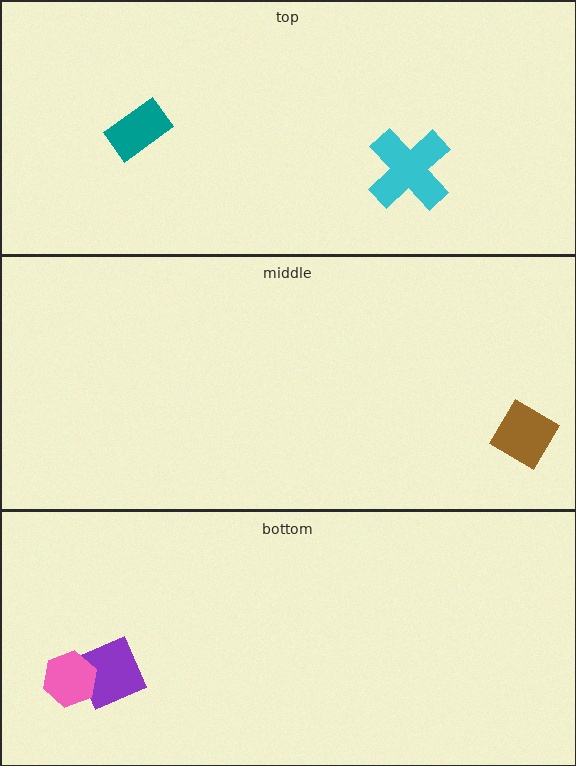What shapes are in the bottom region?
The purple square, the pink hexagon.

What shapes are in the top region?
The cyan cross, the teal rectangle.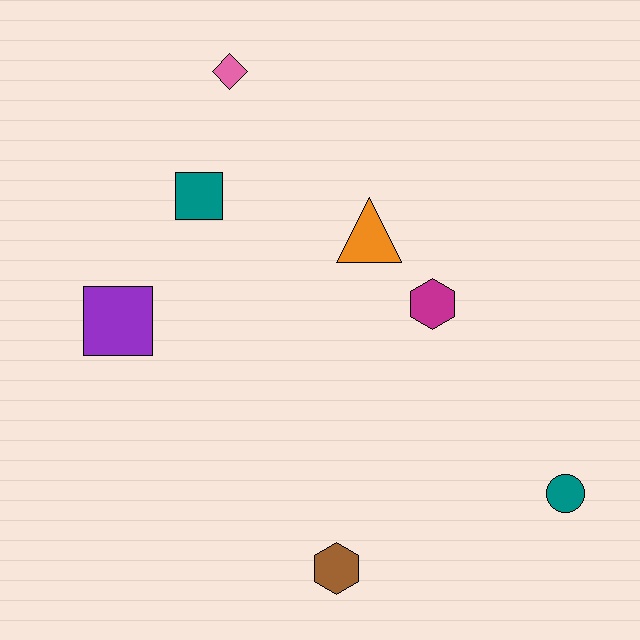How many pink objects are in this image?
There is 1 pink object.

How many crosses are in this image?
There are no crosses.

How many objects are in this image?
There are 7 objects.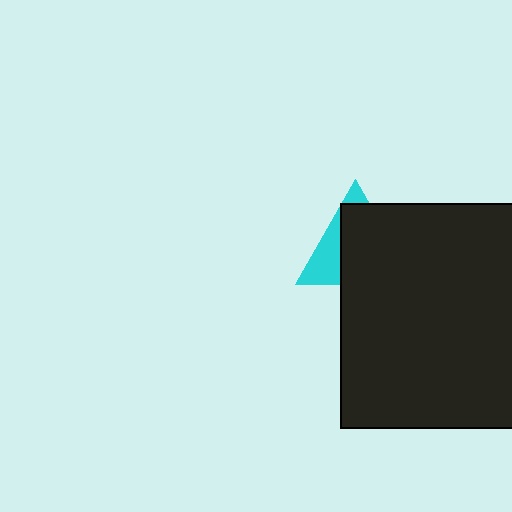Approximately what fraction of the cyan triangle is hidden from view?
Roughly 67% of the cyan triangle is hidden behind the black square.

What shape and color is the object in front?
The object in front is a black square.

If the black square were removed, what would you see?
You would see the complete cyan triangle.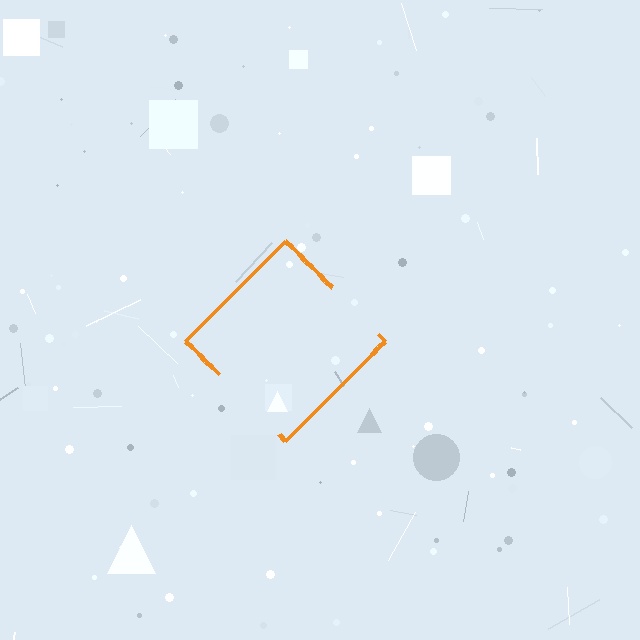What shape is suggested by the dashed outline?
The dashed outline suggests a diamond.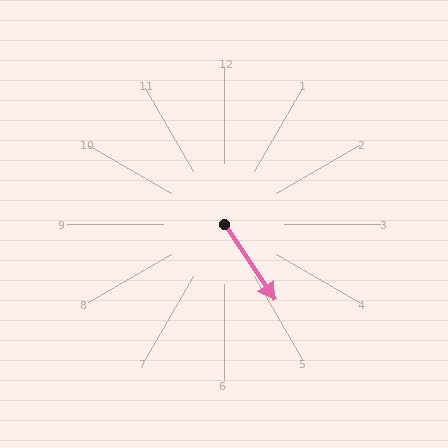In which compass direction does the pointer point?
Southeast.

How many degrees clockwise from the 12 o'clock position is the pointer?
Approximately 146 degrees.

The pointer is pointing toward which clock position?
Roughly 5 o'clock.